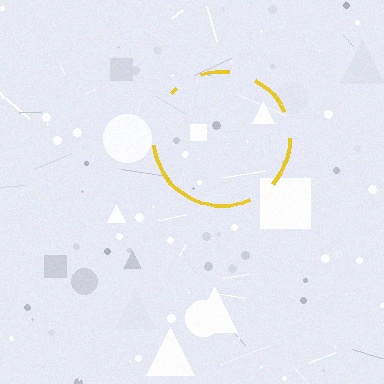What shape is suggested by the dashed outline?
The dashed outline suggests a circle.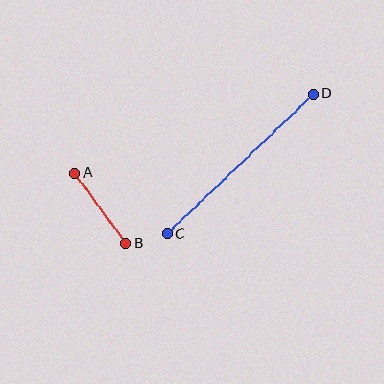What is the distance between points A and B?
The distance is approximately 87 pixels.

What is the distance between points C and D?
The distance is approximately 202 pixels.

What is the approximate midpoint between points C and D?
The midpoint is at approximately (240, 164) pixels.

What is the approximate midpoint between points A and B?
The midpoint is at approximately (100, 208) pixels.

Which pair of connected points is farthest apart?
Points C and D are farthest apart.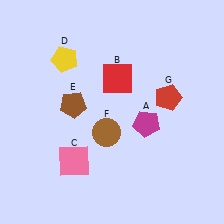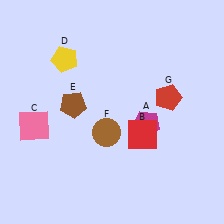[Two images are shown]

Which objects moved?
The objects that moved are: the red square (B), the pink square (C).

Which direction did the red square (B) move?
The red square (B) moved down.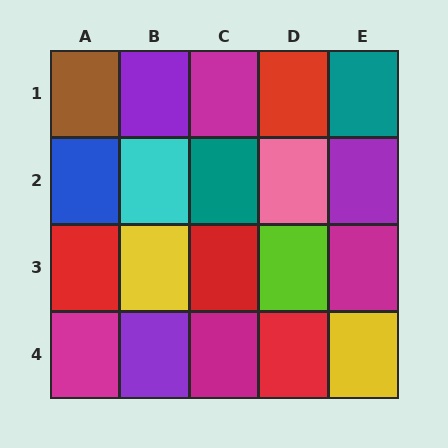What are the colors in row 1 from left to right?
Brown, purple, magenta, red, teal.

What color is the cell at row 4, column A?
Magenta.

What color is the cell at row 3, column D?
Lime.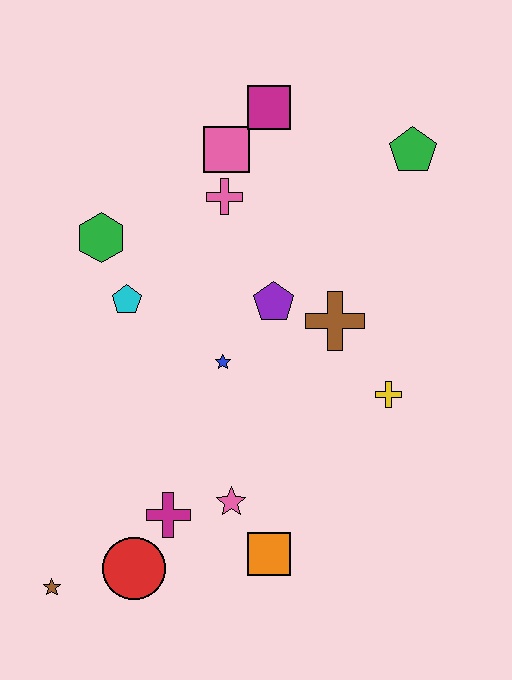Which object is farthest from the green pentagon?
The brown star is farthest from the green pentagon.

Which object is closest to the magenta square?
The pink square is closest to the magenta square.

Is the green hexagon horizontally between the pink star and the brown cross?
No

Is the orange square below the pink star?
Yes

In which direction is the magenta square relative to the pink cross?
The magenta square is above the pink cross.